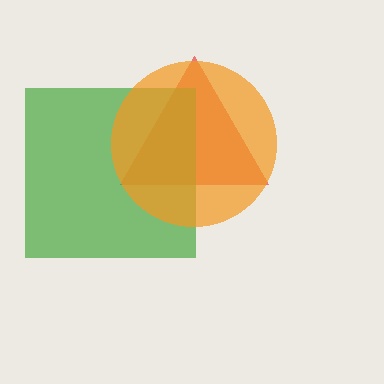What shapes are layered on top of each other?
The layered shapes are: a red triangle, a green square, an orange circle.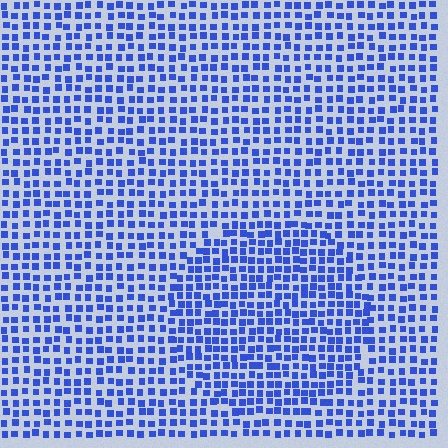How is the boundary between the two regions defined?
The boundary is defined by a change in element density (approximately 1.4x ratio). All elements are the same color, size, and shape.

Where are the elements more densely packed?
The elements are more densely packed inside the circle boundary.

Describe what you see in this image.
The image contains small blue elements arranged at two different densities. A circle-shaped region is visible where the elements are more densely packed than the surrounding area.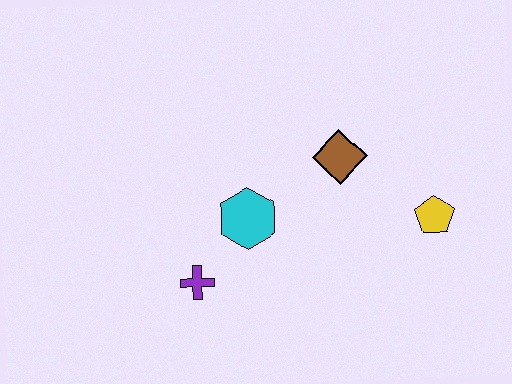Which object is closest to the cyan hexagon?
The purple cross is closest to the cyan hexagon.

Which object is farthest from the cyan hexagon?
The yellow pentagon is farthest from the cyan hexagon.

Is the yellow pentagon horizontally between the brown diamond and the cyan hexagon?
No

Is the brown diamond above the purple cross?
Yes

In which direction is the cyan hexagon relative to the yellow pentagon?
The cyan hexagon is to the left of the yellow pentagon.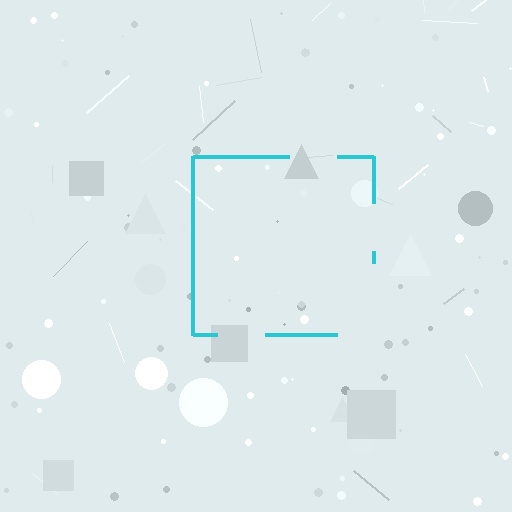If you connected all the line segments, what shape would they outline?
They would outline a square.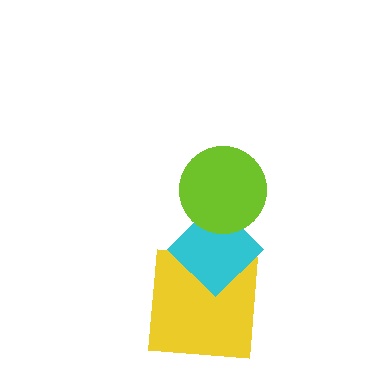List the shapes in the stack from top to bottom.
From top to bottom: the lime circle, the cyan diamond, the yellow square.